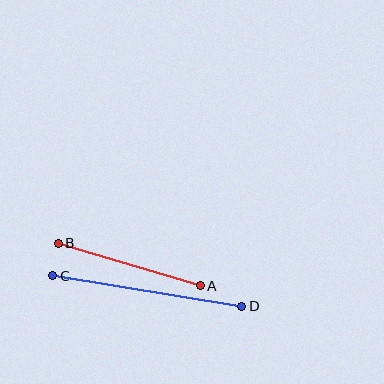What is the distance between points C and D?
The distance is approximately 191 pixels.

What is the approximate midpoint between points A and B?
The midpoint is at approximately (129, 265) pixels.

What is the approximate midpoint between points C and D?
The midpoint is at approximately (147, 291) pixels.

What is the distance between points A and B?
The distance is approximately 148 pixels.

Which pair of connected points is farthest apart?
Points C and D are farthest apart.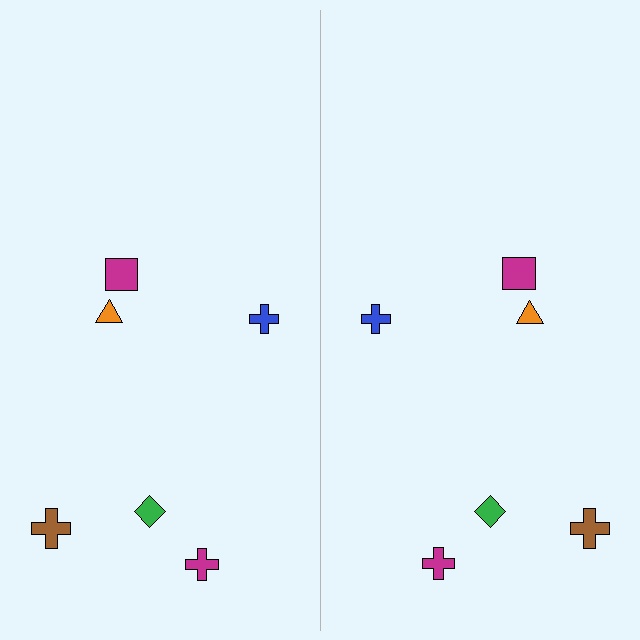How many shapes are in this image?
There are 12 shapes in this image.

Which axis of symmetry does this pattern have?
The pattern has a vertical axis of symmetry running through the center of the image.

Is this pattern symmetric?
Yes, this pattern has bilateral (reflection) symmetry.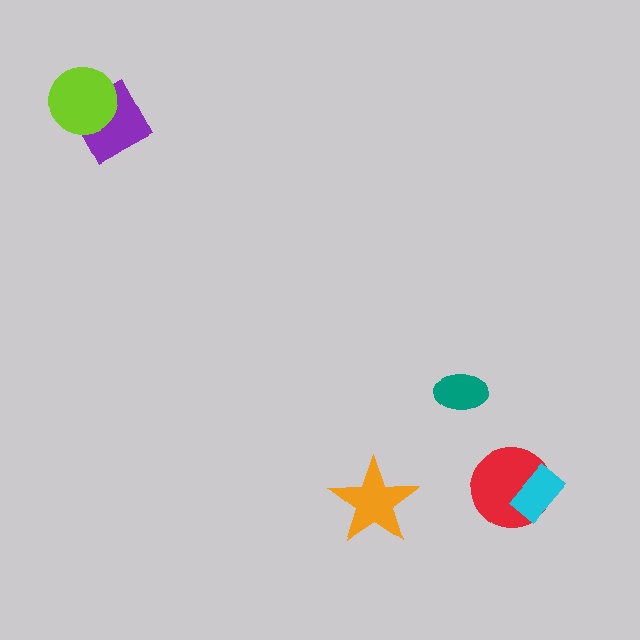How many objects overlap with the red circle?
1 object overlaps with the red circle.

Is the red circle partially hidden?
Yes, it is partially covered by another shape.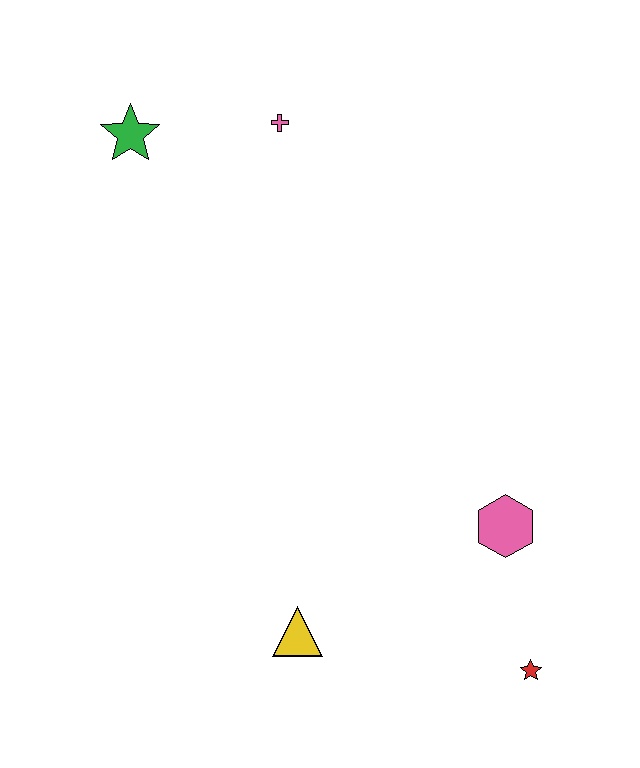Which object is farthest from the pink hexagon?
The green star is farthest from the pink hexagon.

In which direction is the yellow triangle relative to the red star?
The yellow triangle is to the left of the red star.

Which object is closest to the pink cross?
The green star is closest to the pink cross.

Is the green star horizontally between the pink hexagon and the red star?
No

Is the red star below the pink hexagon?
Yes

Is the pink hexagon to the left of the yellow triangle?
No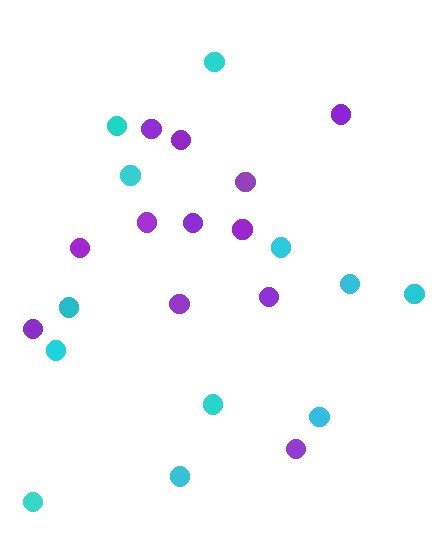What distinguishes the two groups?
There are 2 groups: one group of cyan circles (12) and one group of purple circles (12).